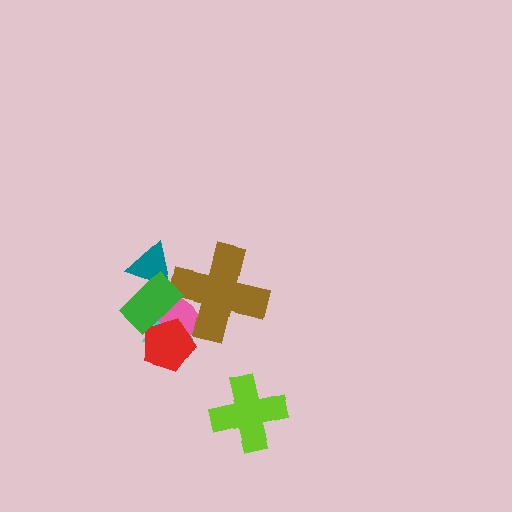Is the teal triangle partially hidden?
Yes, it is partially covered by another shape.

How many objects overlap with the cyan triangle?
4 objects overlap with the cyan triangle.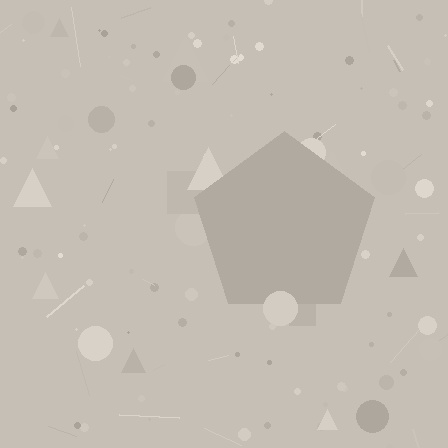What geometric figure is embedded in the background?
A pentagon is embedded in the background.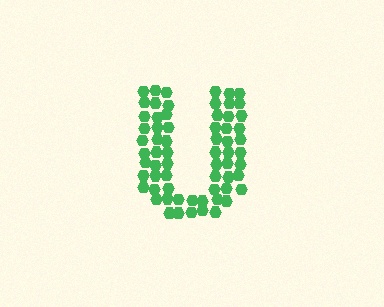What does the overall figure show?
The overall figure shows the letter U.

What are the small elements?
The small elements are hexagons.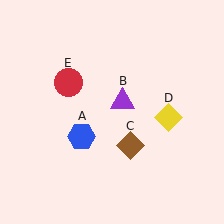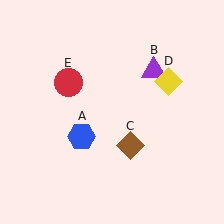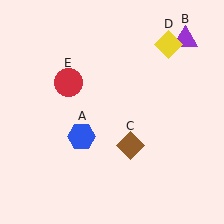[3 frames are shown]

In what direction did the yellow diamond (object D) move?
The yellow diamond (object D) moved up.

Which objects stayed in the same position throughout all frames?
Blue hexagon (object A) and brown diamond (object C) and red circle (object E) remained stationary.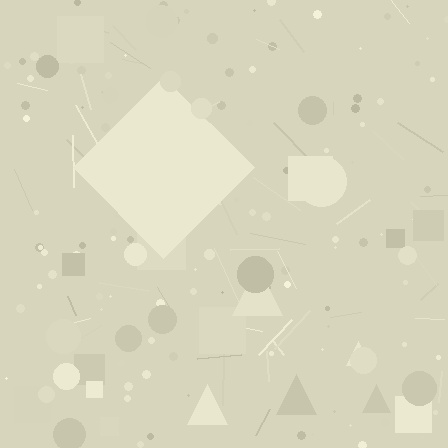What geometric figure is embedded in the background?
A diamond is embedded in the background.